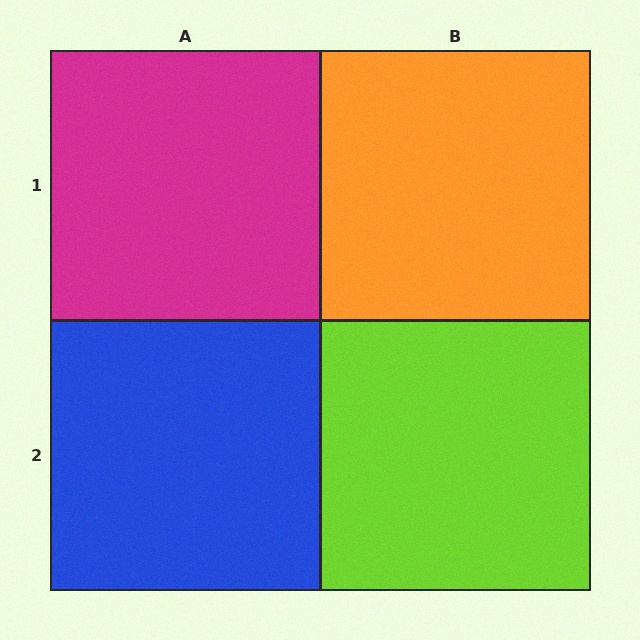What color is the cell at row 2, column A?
Blue.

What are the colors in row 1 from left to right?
Magenta, orange.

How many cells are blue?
1 cell is blue.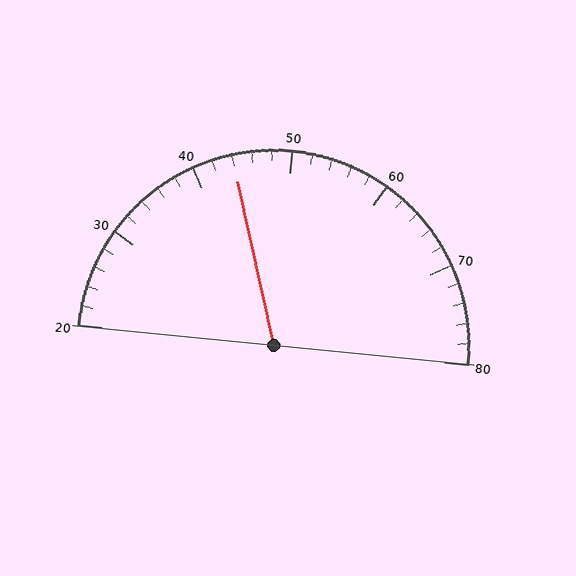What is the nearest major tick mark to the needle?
The nearest major tick mark is 40.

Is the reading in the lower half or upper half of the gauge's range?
The reading is in the lower half of the range (20 to 80).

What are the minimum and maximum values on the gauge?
The gauge ranges from 20 to 80.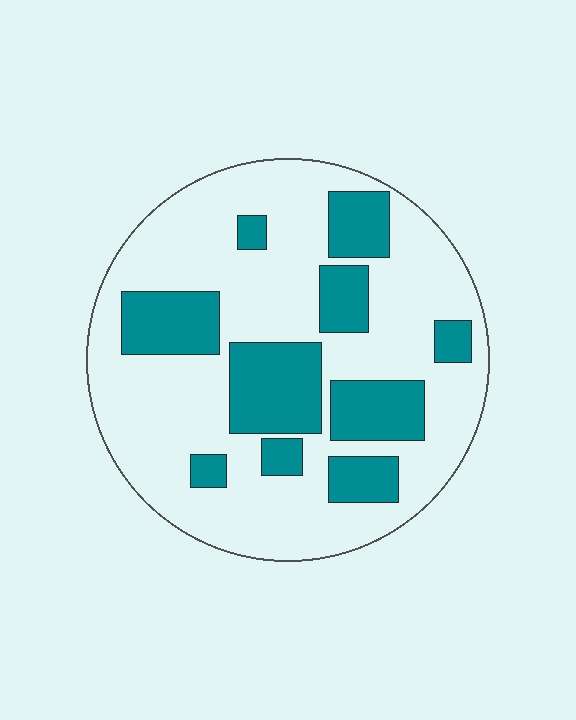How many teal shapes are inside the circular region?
10.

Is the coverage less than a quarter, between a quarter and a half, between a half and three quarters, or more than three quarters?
Between a quarter and a half.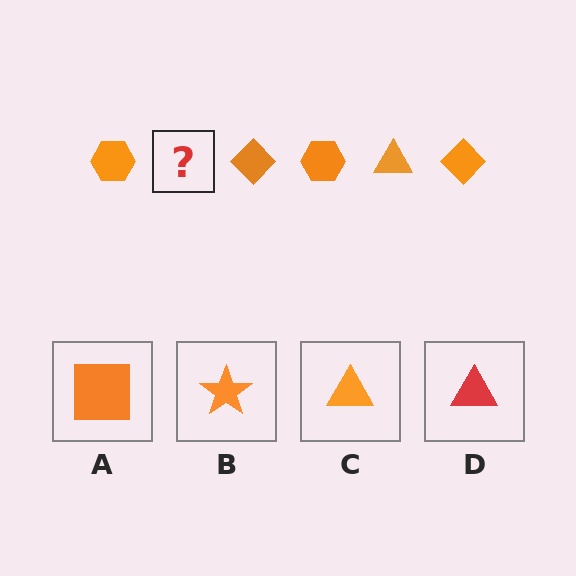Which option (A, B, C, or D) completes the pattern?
C.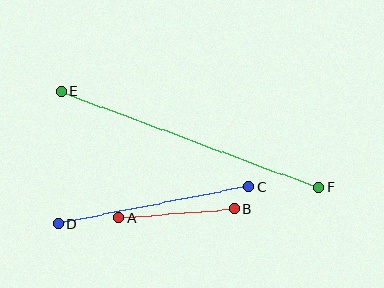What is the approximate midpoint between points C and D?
The midpoint is at approximately (153, 205) pixels.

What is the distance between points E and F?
The distance is approximately 274 pixels.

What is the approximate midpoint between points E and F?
The midpoint is at approximately (190, 139) pixels.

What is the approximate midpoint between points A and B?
The midpoint is at approximately (177, 214) pixels.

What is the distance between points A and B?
The distance is approximately 116 pixels.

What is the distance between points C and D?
The distance is approximately 194 pixels.